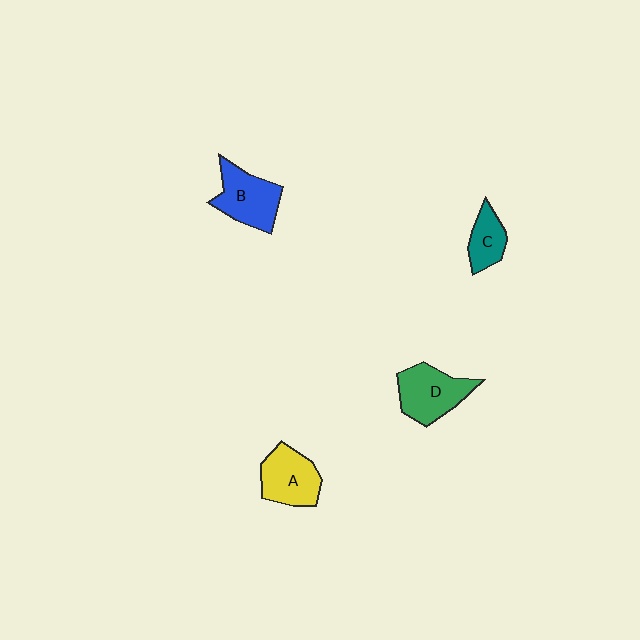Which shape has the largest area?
Shape D (green).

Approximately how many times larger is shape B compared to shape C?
Approximately 1.7 times.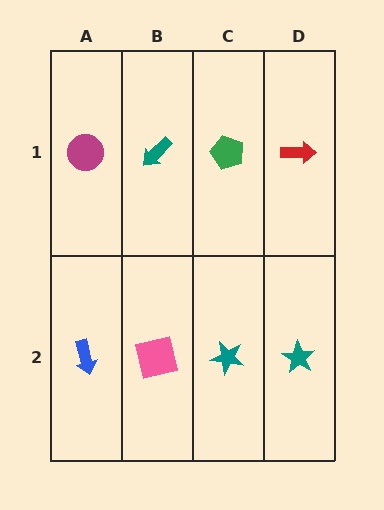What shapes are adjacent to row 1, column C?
A teal star (row 2, column C), a teal arrow (row 1, column B), a red arrow (row 1, column D).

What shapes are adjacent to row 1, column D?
A teal star (row 2, column D), a green pentagon (row 1, column C).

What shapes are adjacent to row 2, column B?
A teal arrow (row 1, column B), a blue arrow (row 2, column A), a teal star (row 2, column C).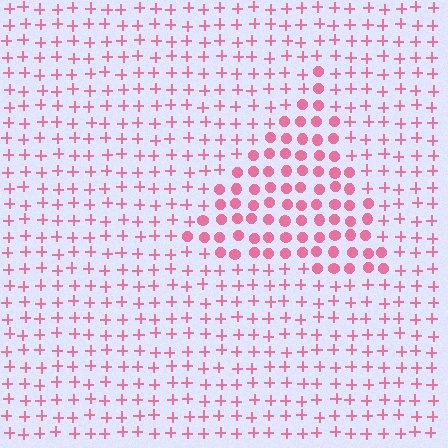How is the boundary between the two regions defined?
The boundary is defined by a change in element shape: circles inside vs. plus signs outside. All elements share the same color and spacing.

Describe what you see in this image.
The image is filled with small pink elements arranged in a uniform grid. A triangle-shaped region contains circles, while the surrounding area contains plus signs. The boundary is defined purely by the change in element shape.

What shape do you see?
I see a triangle.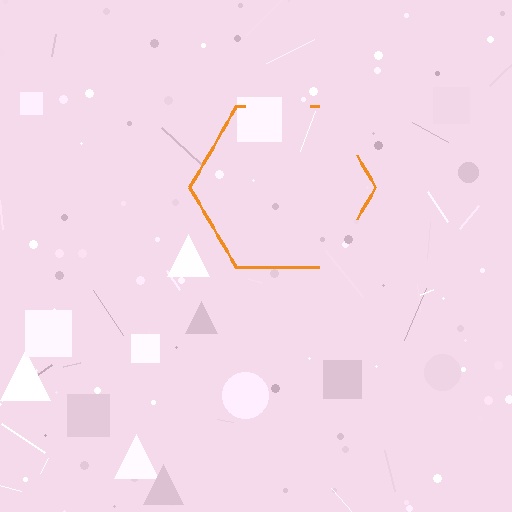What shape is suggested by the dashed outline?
The dashed outline suggests a hexagon.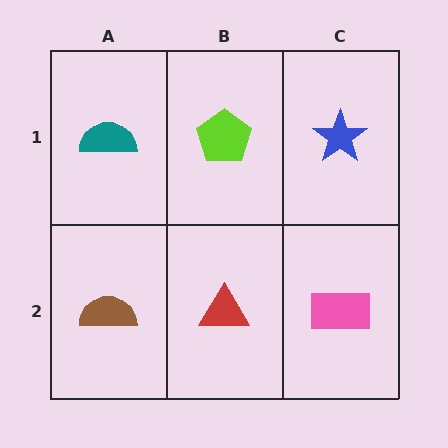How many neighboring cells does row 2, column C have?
2.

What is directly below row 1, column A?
A brown semicircle.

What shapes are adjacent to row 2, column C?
A blue star (row 1, column C), a red triangle (row 2, column B).